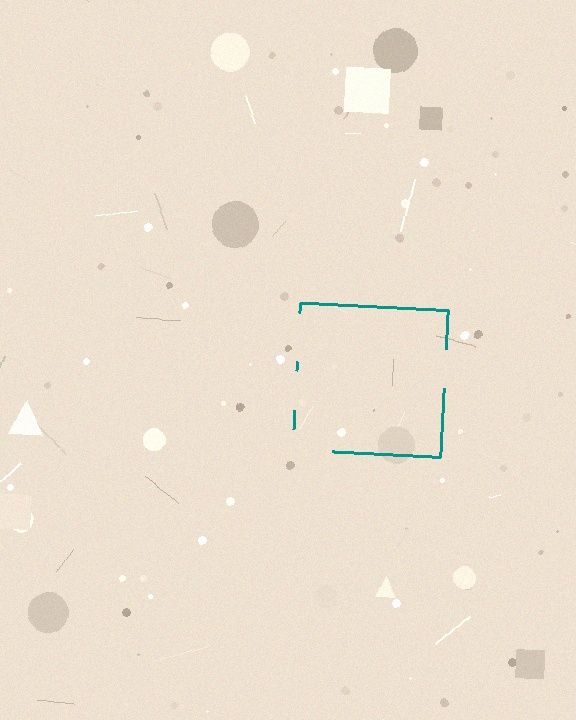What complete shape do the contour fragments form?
The contour fragments form a square.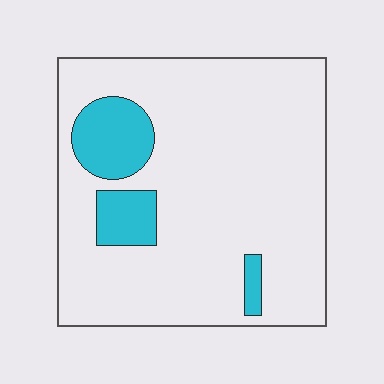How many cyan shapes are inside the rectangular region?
3.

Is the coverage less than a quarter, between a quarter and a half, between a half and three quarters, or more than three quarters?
Less than a quarter.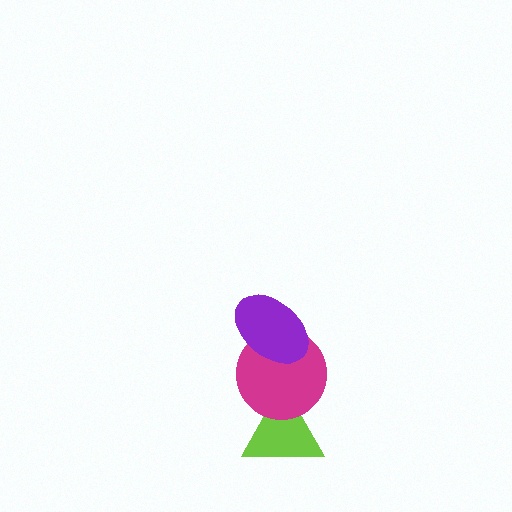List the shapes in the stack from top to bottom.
From top to bottom: the purple ellipse, the magenta circle, the lime triangle.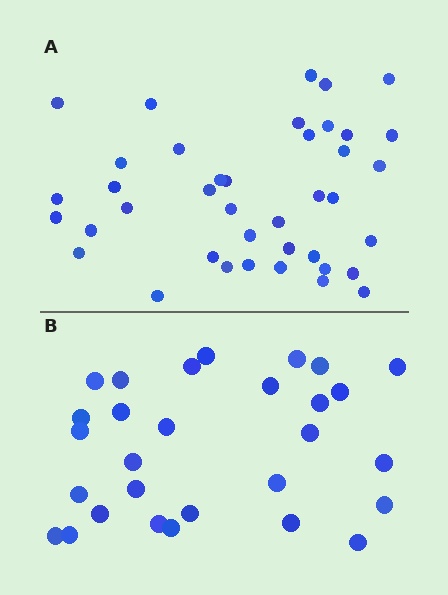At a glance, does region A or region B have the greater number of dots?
Region A (the top region) has more dots.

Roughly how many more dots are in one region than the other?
Region A has roughly 12 or so more dots than region B.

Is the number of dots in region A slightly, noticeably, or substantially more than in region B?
Region A has noticeably more, but not dramatically so. The ratio is roughly 1.4 to 1.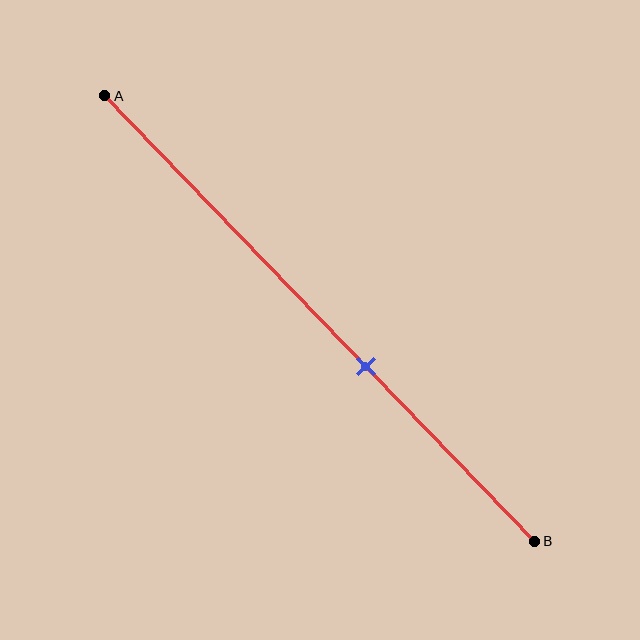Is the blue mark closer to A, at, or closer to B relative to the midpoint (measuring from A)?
The blue mark is closer to point B than the midpoint of segment AB.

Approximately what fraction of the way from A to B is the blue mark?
The blue mark is approximately 60% of the way from A to B.